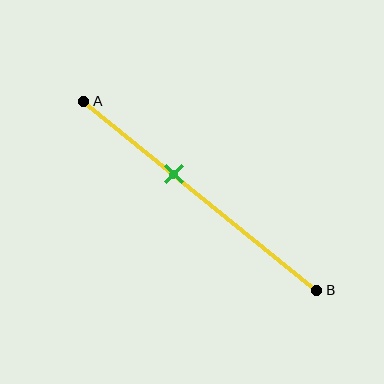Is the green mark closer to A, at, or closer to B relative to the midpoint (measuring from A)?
The green mark is closer to point A than the midpoint of segment AB.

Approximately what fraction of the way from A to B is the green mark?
The green mark is approximately 40% of the way from A to B.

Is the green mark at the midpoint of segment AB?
No, the mark is at about 40% from A, not at the 50% midpoint.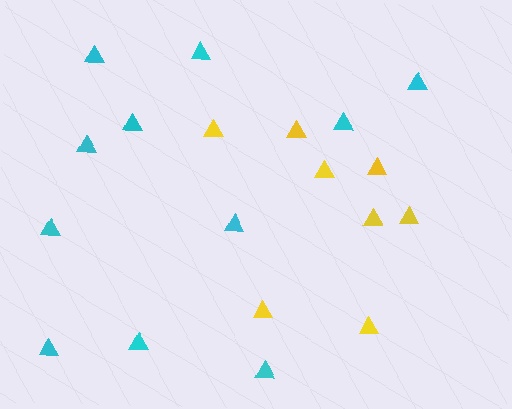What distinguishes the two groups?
There are 2 groups: one group of cyan triangles (11) and one group of yellow triangles (8).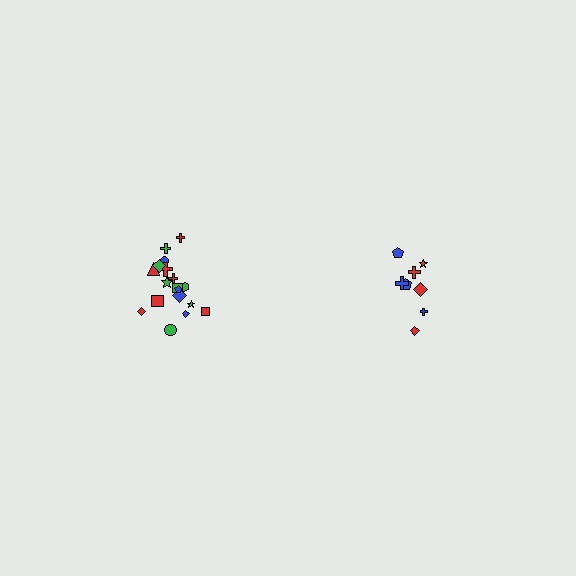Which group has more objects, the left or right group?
The left group.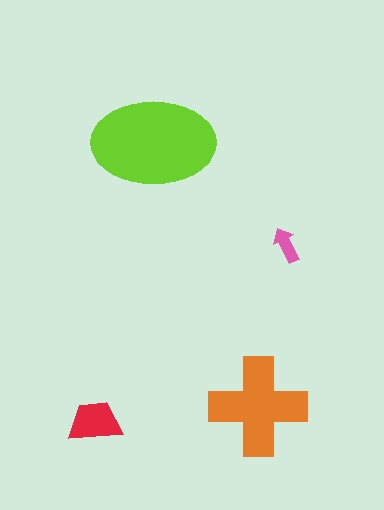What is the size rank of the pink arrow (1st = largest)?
4th.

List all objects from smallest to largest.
The pink arrow, the red trapezoid, the orange cross, the lime ellipse.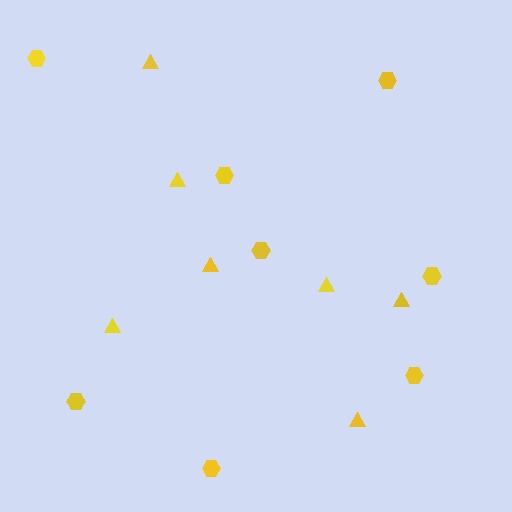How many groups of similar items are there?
There are 2 groups: one group of hexagons (8) and one group of triangles (7).